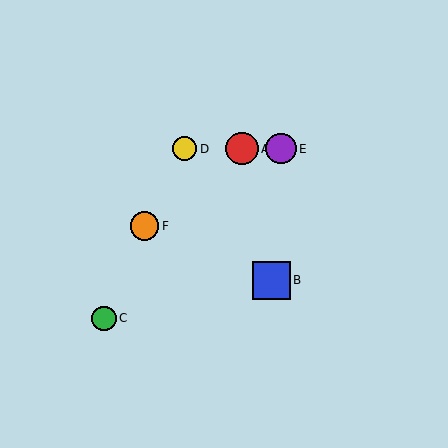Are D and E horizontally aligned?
Yes, both are at y≈149.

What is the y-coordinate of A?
Object A is at y≈149.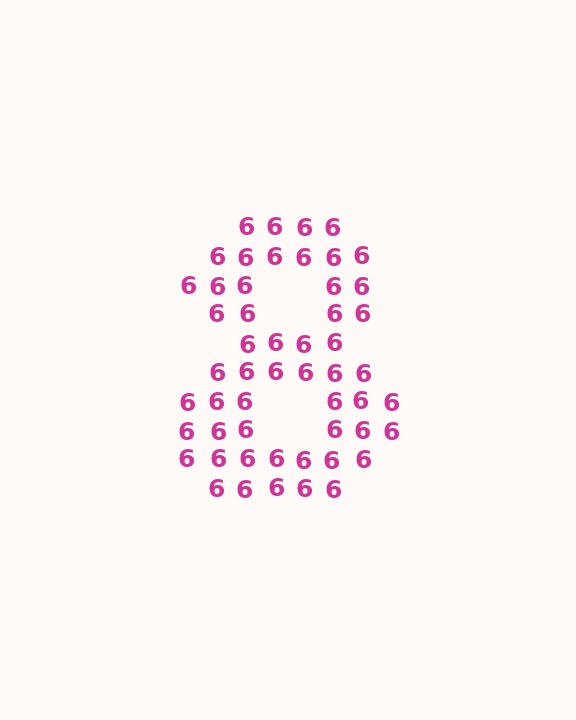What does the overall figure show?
The overall figure shows the digit 8.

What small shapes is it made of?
It is made of small digit 6's.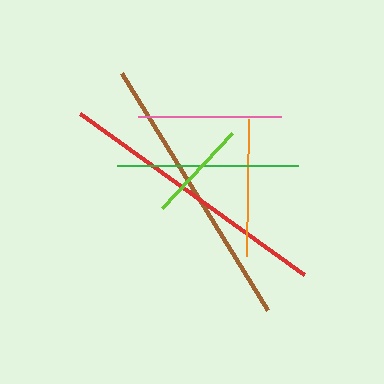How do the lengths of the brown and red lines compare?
The brown and red lines are approximately the same length.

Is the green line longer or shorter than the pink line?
The green line is longer than the pink line.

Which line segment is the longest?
The brown line is the longest at approximately 278 pixels.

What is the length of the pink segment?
The pink segment is approximately 143 pixels long.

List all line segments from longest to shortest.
From longest to shortest: brown, red, green, pink, orange, lime.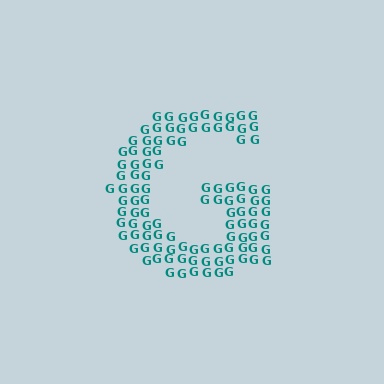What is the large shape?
The large shape is the letter G.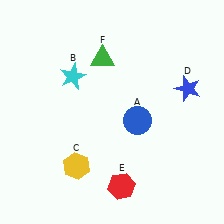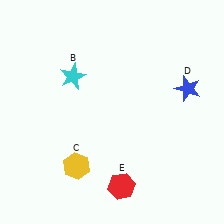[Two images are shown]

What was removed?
The green triangle (F), the blue circle (A) were removed in Image 2.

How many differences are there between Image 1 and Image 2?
There are 2 differences between the two images.